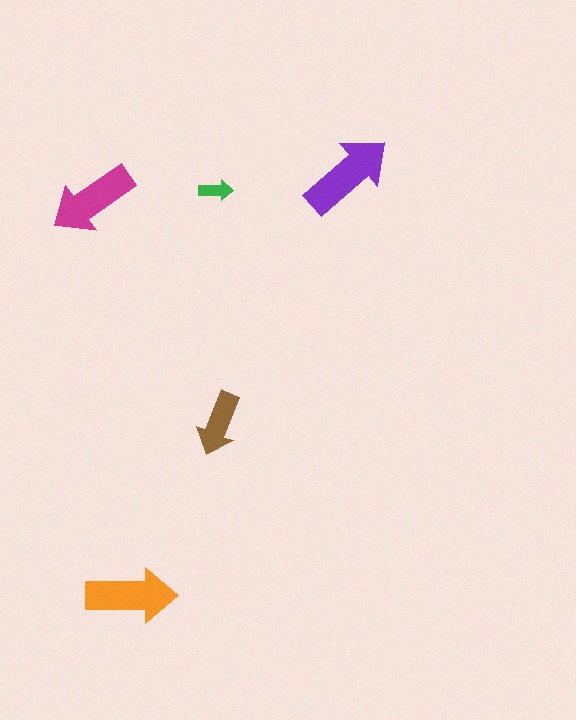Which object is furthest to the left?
The magenta arrow is leftmost.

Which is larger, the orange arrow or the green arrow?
The orange one.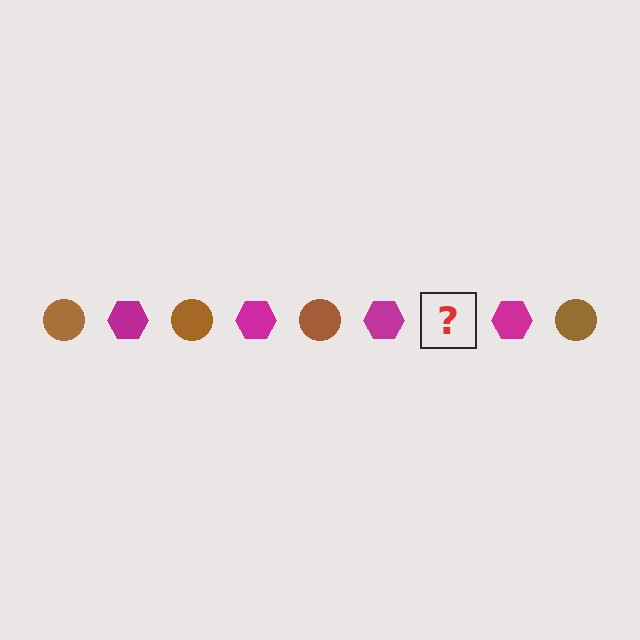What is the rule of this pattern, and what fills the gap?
The rule is that the pattern alternates between brown circle and magenta hexagon. The gap should be filled with a brown circle.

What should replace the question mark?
The question mark should be replaced with a brown circle.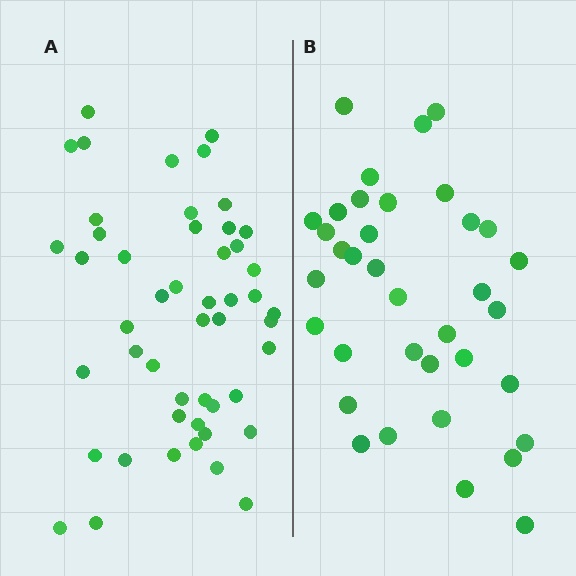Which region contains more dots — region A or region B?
Region A (the left region) has more dots.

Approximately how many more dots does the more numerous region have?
Region A has approximately 15 more dots than region B.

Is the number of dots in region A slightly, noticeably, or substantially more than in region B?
Region A has noticeably more, but not dramatically so. The ratio is roughly 1.4 to 1.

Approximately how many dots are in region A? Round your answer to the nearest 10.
About 50 dots. (The exact count is 49, which rounds to 50.)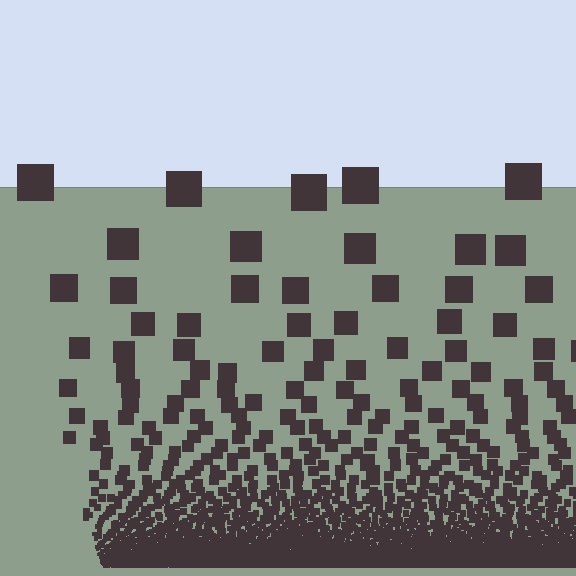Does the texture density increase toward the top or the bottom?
Density increases toward the bottom.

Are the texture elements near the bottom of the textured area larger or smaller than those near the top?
Smaller. The gradient is inverted — elements near the bottom are smaller and denser.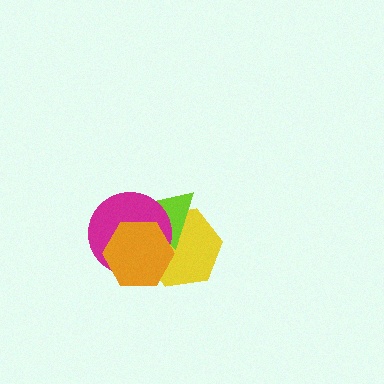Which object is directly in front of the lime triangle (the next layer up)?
The magenta circle is directly in front of the lime triangle.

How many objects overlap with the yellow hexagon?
3 objects overlap with the yellow hexagon.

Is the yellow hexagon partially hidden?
Yes, it is partially covered by another shape.